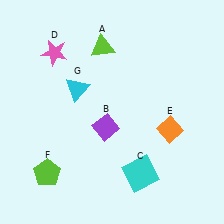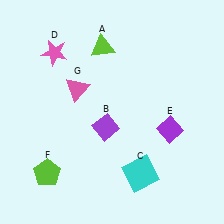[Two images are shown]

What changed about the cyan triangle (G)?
In Image 1, G is cyan. In Image 2, it changed to pink.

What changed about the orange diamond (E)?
In Image 1, E is orange. In Image 2, it changed to purple.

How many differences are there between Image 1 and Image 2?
There are 2 differences between the two images.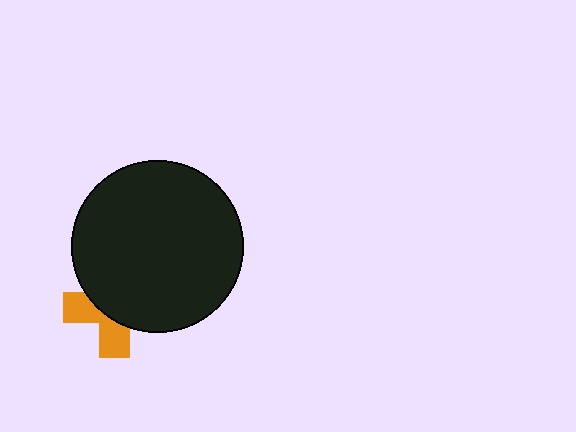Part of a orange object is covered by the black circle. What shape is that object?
It is a cross.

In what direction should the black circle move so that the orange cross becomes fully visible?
The black circle should move up. That is the shortest direction to clear the overlap and leave the orange cross fully visible.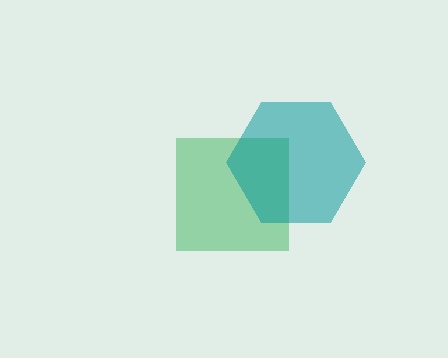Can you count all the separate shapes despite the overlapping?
Yes, there are 2 separate shapes.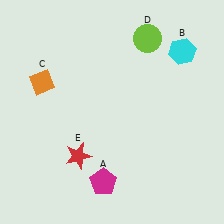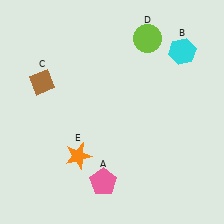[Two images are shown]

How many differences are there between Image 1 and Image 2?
There are 3 differences between the two images.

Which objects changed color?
A changed from magenta to pink. C changed from orange to brown. E changed from red to orange.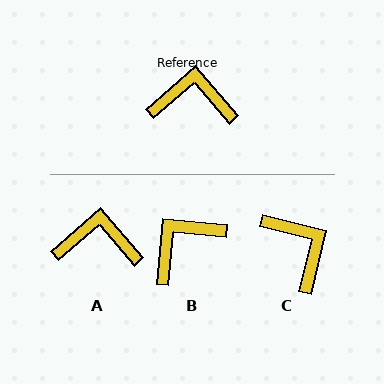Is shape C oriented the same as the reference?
No, it is off by about 54 degrees.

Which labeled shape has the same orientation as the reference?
A.